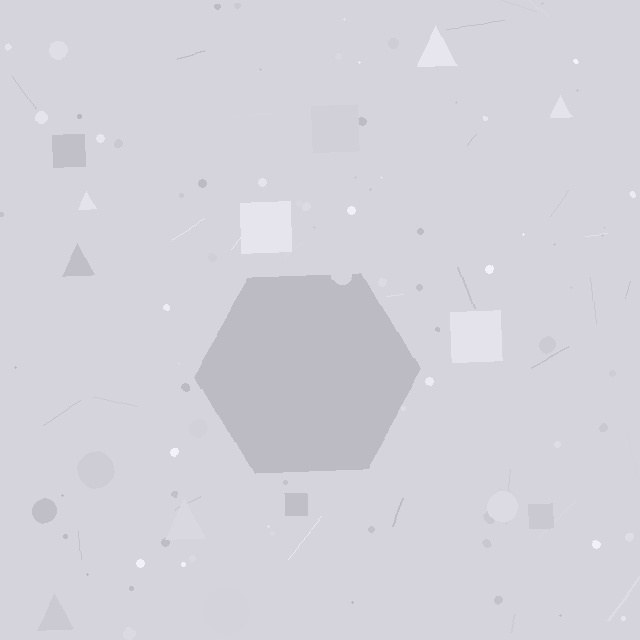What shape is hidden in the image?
A hexagon is hidden in the image.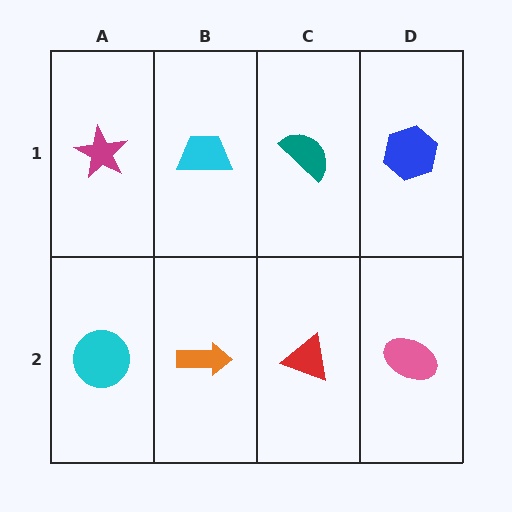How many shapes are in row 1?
4 shapes.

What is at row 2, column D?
A pink ellipse.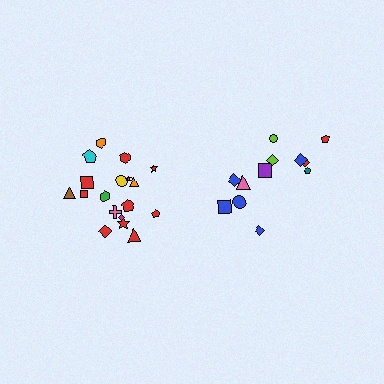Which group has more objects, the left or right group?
The left group.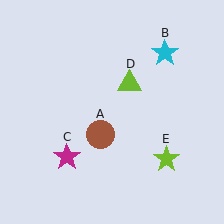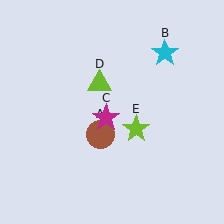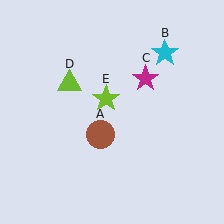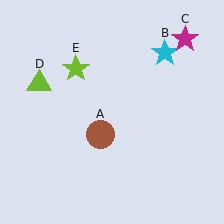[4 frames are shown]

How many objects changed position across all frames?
3 objects changed position: magenta star (object C), lime triangle (object D), lime star (object E).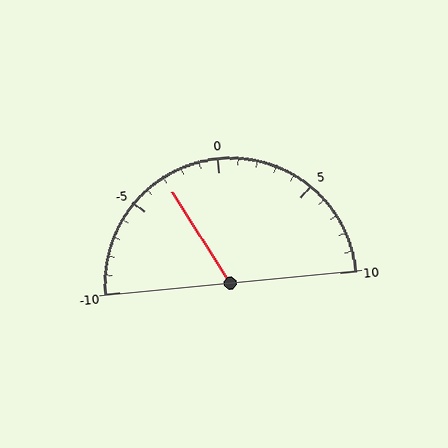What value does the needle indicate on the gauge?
The needle indicates approximately -3.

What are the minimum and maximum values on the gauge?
The gauge ranges from -10 to 10.